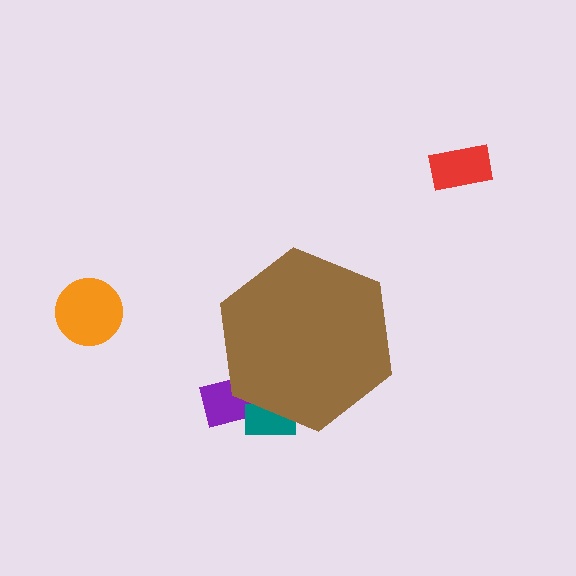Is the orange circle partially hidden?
No, the orange circle is fully visible.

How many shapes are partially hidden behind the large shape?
2 shapes are partially hidden.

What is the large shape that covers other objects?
A brown hexagon.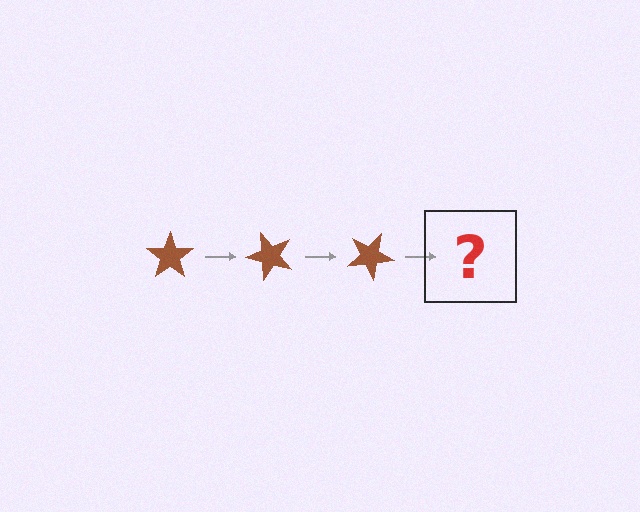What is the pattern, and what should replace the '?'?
The pattern is that the star rotates 50 degrees each step. The '?' should be a brown star rotated 150 degrees.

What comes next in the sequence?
The next element should be a brown star rotated 150 degrees.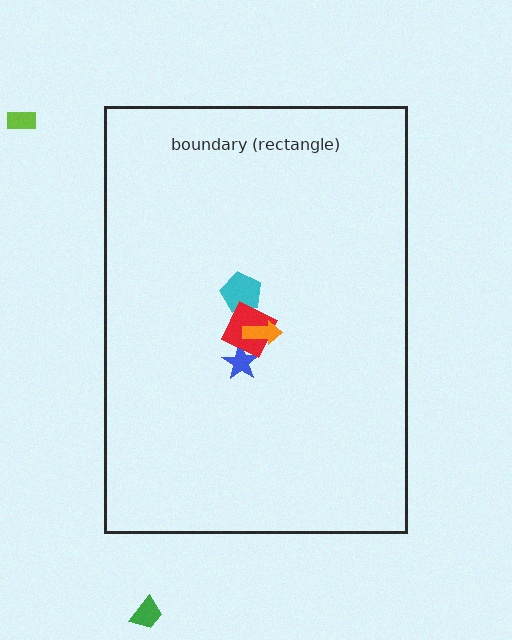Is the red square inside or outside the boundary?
Inside.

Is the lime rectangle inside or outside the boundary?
Outside.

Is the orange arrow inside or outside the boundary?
Inside.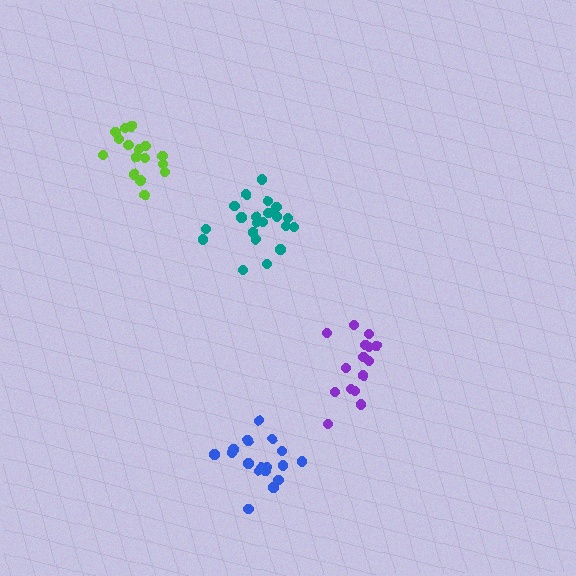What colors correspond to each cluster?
The clusters are colored: blue, teal, lime, purple.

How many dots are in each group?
Group 1: 17 dots, Group 2: 21 dots, Group 3: 16 dots, Group 4: 15 dots (69 total).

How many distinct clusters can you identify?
There are 4 distinct clusters.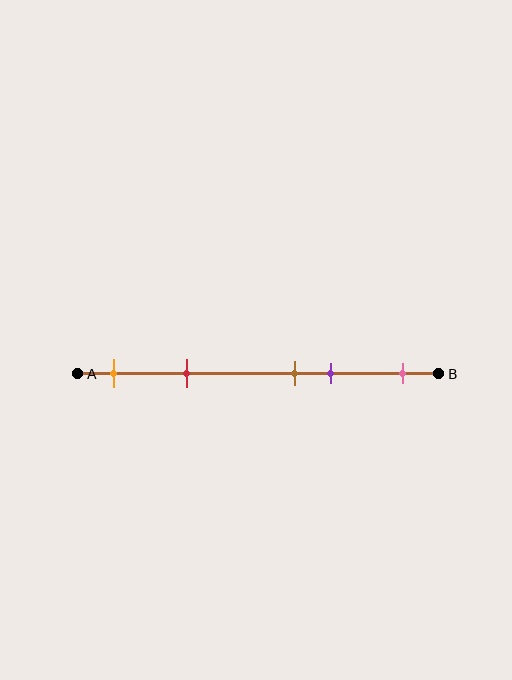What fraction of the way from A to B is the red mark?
The red mark is approximately 30% (0.3) of the way from A to B.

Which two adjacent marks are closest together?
The brown and purple marks are the closest adjacent pair.